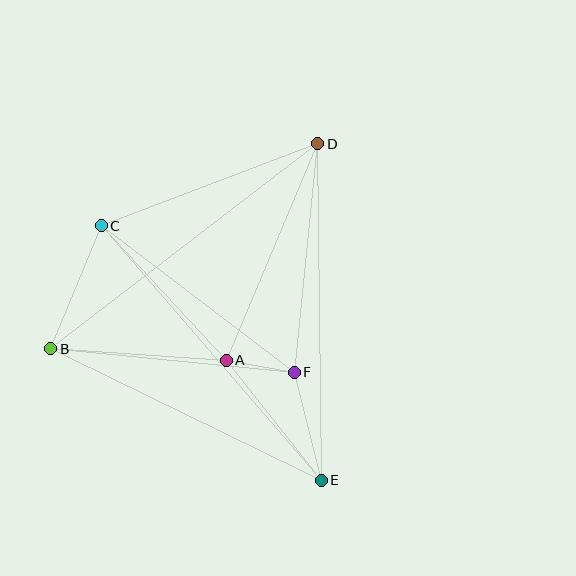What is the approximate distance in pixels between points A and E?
The distance between A and E is approximately 153 pixels.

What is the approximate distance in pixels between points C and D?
The distance between C and D is approximately 232 pixels.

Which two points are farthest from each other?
Points B and D are farthest from each other.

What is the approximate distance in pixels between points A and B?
The distance between A and B is approximately 176 pixels.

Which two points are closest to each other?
Points A and F are closest to each other.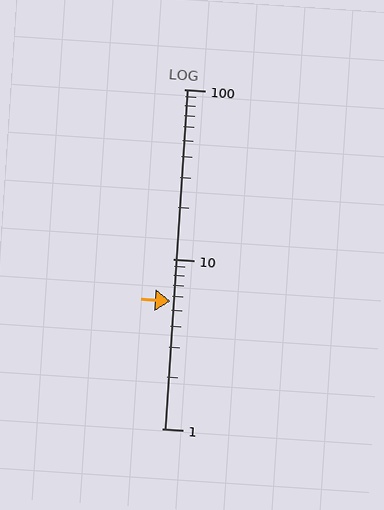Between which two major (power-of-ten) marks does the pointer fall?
The pointer is between 1 and 10.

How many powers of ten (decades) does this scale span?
The scale spans 2 decades, from 1 to 100.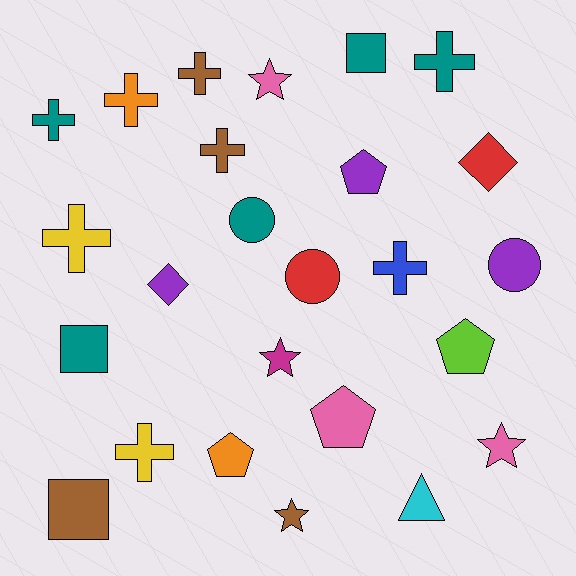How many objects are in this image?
There are 25 objects.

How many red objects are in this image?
There are 2 red objects.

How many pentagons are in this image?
There are 4 pentagons.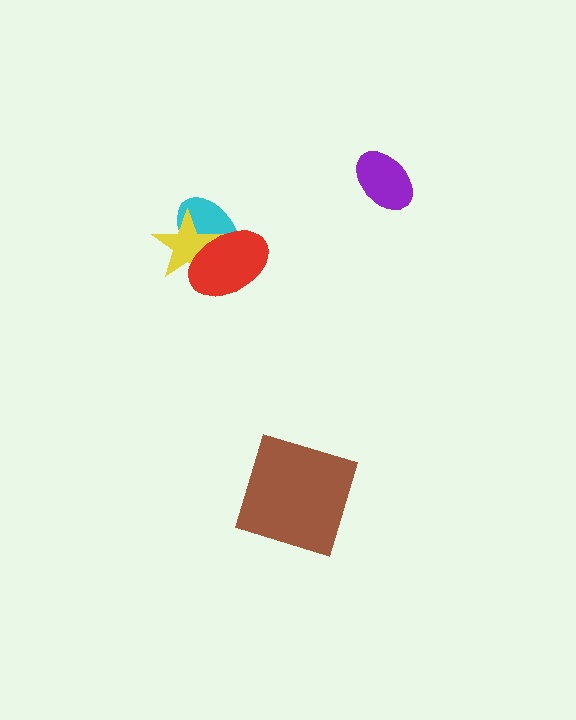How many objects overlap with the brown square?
0 objects overlap with the brown square.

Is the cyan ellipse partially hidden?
Yes, it is partially covered by another shape.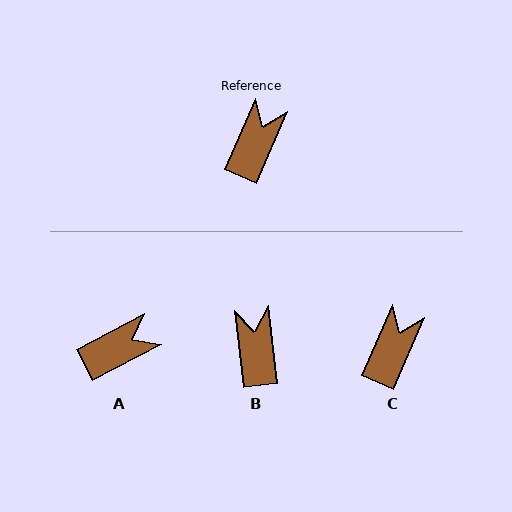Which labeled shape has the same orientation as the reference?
C.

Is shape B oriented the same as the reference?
No, it is off by about 30 degrees.